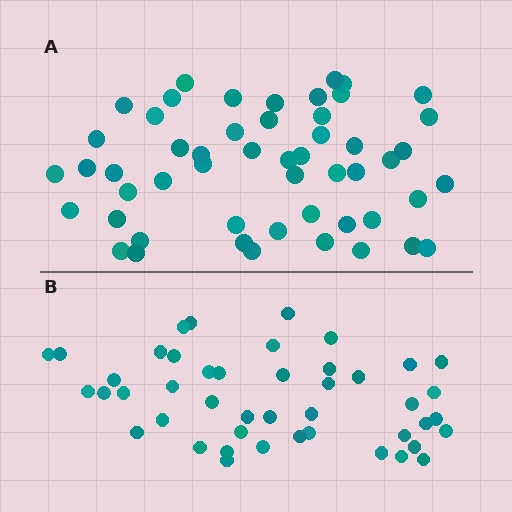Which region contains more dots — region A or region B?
Region A (the top region) has more dots.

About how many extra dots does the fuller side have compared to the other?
Region A has roughly 8 or so more dots than region B.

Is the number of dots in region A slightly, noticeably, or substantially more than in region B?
Region A has only slightly more — the two regions are fairly close. The ratio is roughly 1.2 to 1.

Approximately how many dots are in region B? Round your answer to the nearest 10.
About 40 dots. (The exact count is 45, which rounds to 40.)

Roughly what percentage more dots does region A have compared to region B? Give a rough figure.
About 15% more.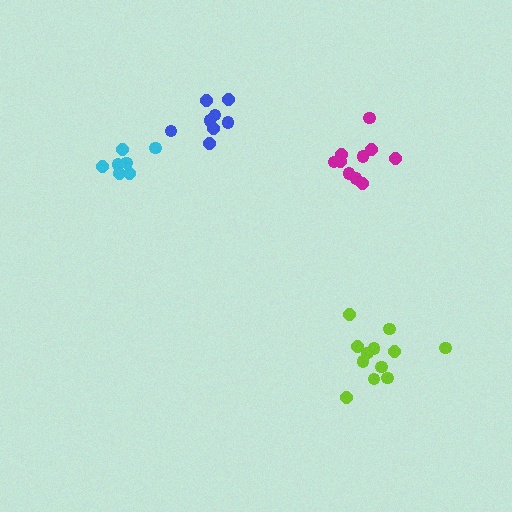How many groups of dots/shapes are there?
There are 4 groups.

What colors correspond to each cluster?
The clusters are colored: lime, cyan, blue, magenta.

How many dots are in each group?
Group 1: 12 dots, Group 2: 7 dots, Group 3: 8 dots, Group 4: 10 dots (37 total).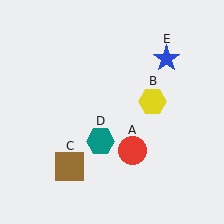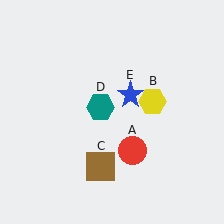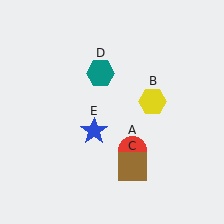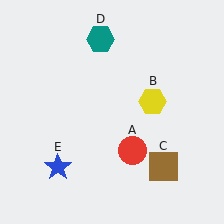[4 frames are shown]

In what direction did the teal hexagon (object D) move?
The teal hexagon (object D) moved up.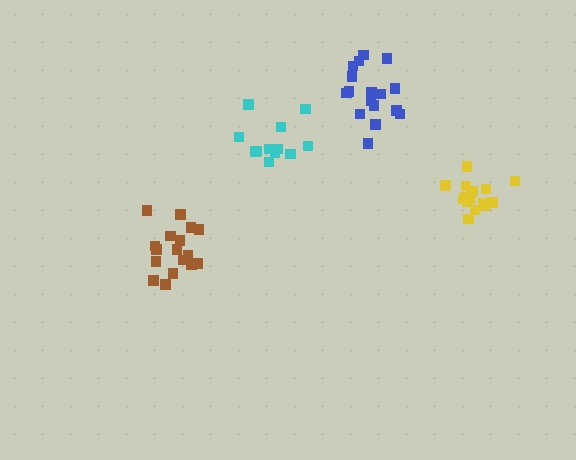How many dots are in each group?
Group 1: 17 dots, Group 2: 18 dots, Group 3: 12 dots, Group 4: 16 dots (63 total).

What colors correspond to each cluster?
The clusters are colored: brown, blue, cyan, yellow.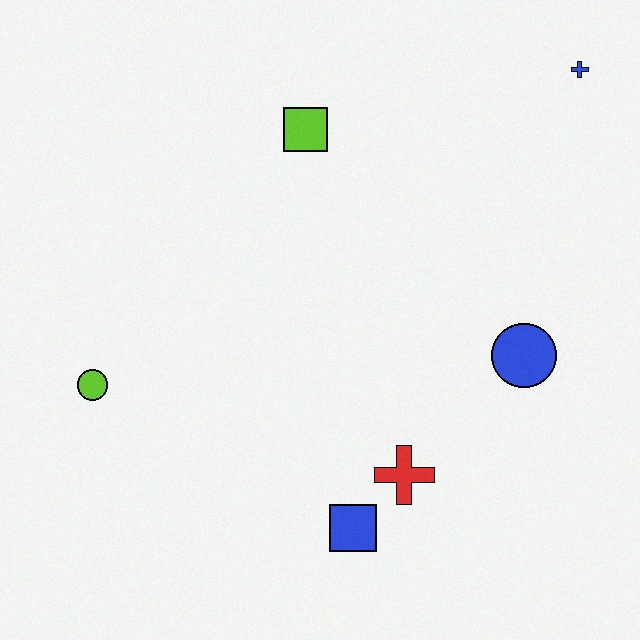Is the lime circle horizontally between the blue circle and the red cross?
No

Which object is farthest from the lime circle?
The blue cross is farthest from the lime circle.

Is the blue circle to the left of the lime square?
No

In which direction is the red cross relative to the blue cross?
The red cross is below the blue cross.